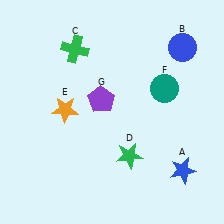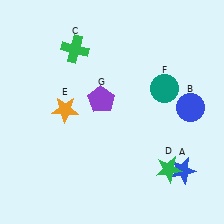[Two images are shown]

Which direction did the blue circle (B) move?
The blue circle (B) moved down.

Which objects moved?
The objects that moved are: the blue circle (B), the green star (D).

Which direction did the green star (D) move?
The green star (D) moved right.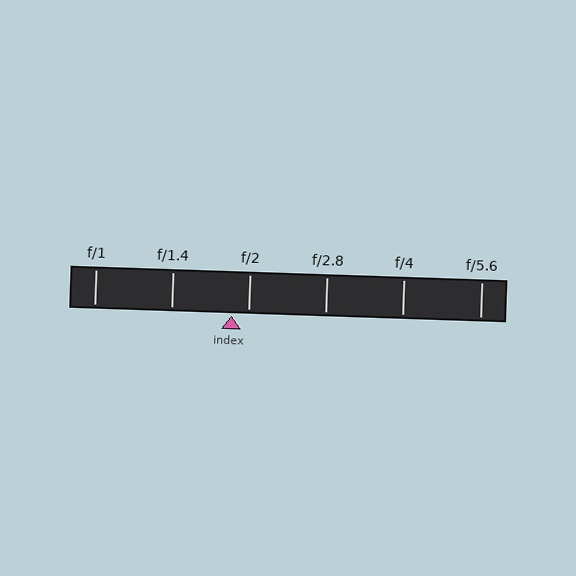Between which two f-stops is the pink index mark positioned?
The index mark is between f/1.4 and f/2.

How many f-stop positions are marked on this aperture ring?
There are 6 f-stop positions marked.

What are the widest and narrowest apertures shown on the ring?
The widest aperture shown is f/1 and the narrowest is f/5.6.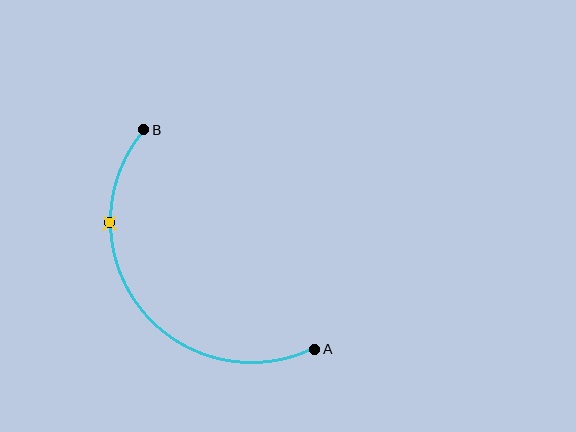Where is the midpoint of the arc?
The arc midpoint is the point on the curve farthest from the straight line joining A and B. It sits below and to the left of that line.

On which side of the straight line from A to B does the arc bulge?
The arc bulges below and to the left of the straight line connecting A and B.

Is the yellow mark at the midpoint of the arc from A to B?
No. The yellow mark lies on the arc but is closer to endpoint B. The arc midpoint would be at the point on the curve equidistant along the arc from both A and B.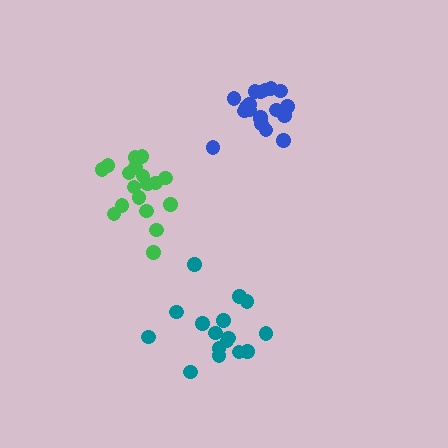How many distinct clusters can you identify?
There are 3 distinct clusters.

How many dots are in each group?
Group 1: 18 dots, Group 2: 19 dots, Group 3: 17 dots (54 total).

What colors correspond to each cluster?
The clusters are colored: green, blue, teal.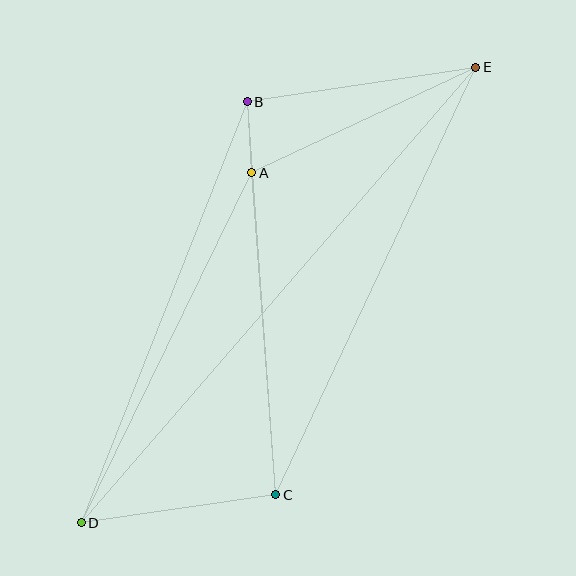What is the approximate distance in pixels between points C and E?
The distance between C and E is approximately 472 pixels.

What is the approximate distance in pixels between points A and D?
The distance between A and D is approximately 389 pixels.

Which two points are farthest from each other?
Points D and E are farthest from each other.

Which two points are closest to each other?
Points A and B are closest to each other.